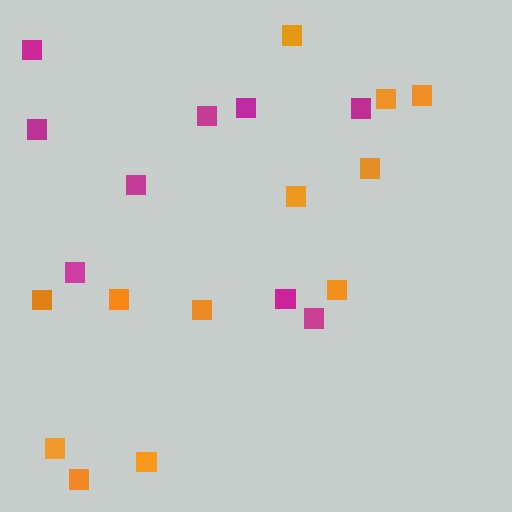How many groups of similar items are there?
There are 2 groups: one group of orange squares (12) and one group of magenta squares (9).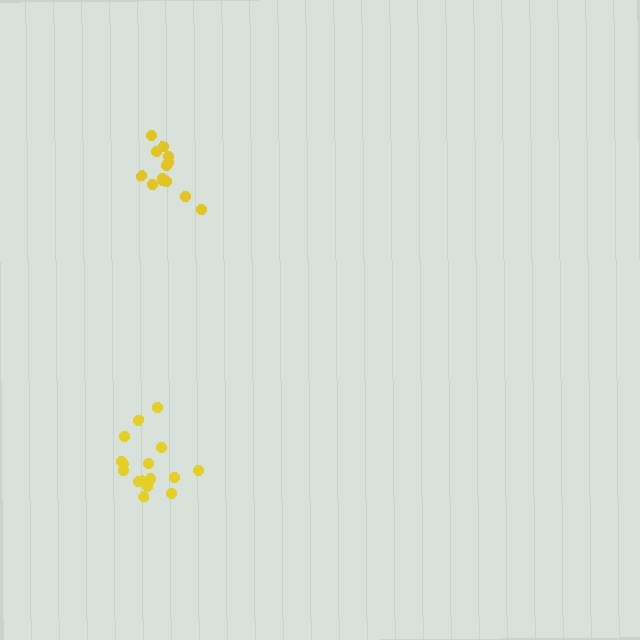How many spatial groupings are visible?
There are 2 spatial groupings.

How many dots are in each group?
Group 1: 13 dots, Group 2: 16 dots (29 total).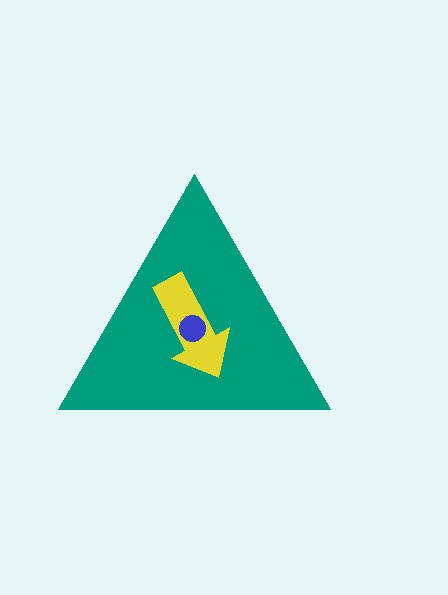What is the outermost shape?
The teal triangle.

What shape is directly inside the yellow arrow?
The blue circle.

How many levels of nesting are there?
3.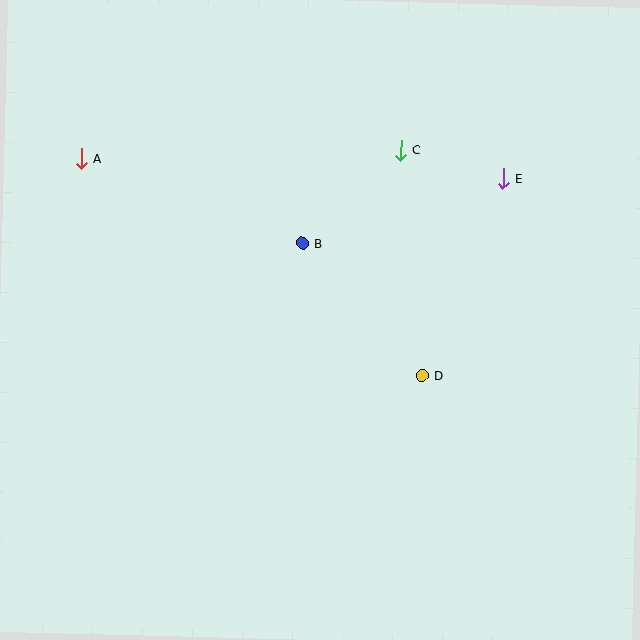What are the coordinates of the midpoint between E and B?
The midpoint between E and B is at (402, 211).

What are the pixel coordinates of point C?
Point C is at (401, 150).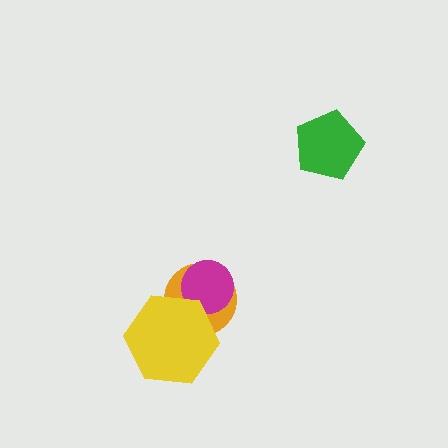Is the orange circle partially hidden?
Yes, it is partially covered by another shape.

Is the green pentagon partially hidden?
No, no other shape covers it.